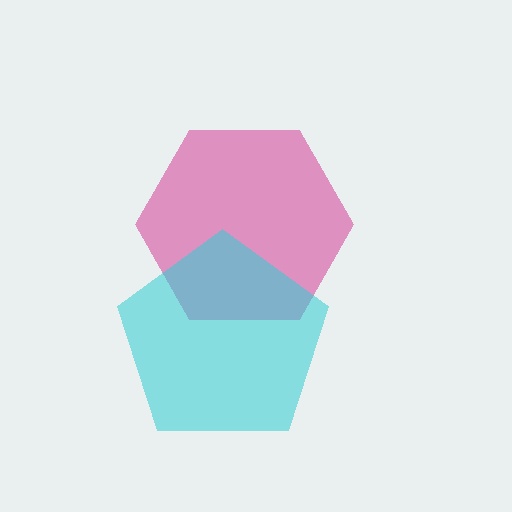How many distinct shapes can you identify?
There are 2 distinct shapes: a magenta hexagon, a cyan pentagon.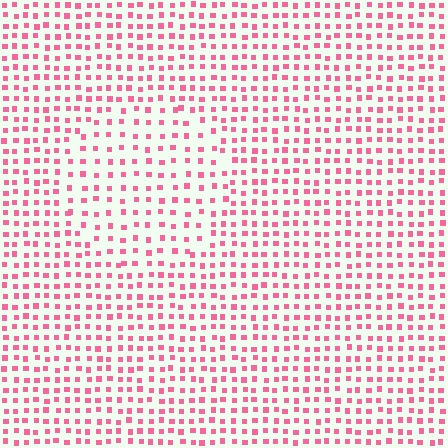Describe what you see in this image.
The image contains small pink elements arranged at two different densities. A circle-shaped region is visible where the elements are less densely packed than the surrounding area.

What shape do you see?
I see a circle.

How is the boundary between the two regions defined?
The boundary is defined by a change in element density (approximately 1.5x ratio). All elements are the same color, size, and shape.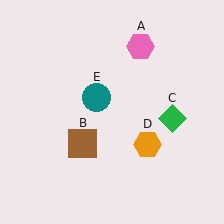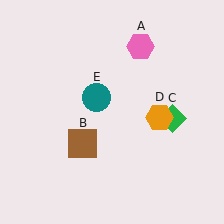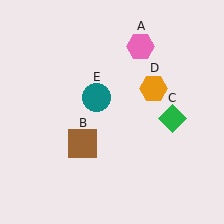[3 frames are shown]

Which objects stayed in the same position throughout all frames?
Pink hexagon (object A) and brown square (object B) and green diamond (object C) and teal circle (object E) remained stationary.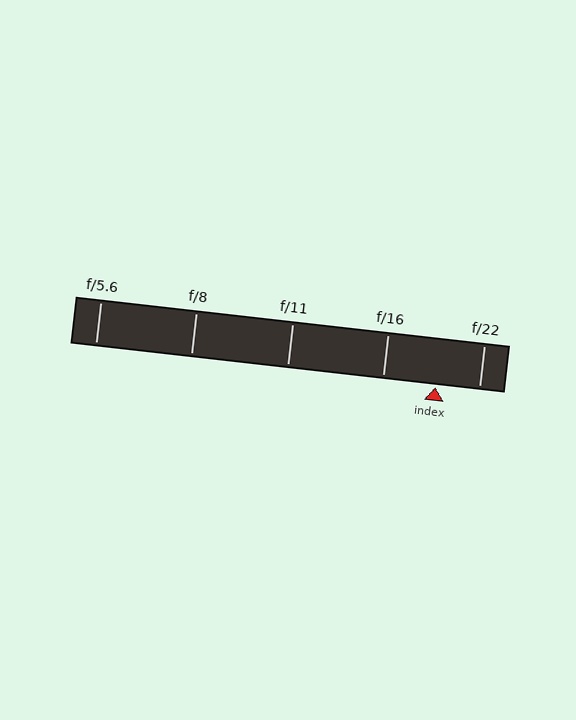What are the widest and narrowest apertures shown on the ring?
The widest aperture shown is f/5.6 and the narrowest is f/22.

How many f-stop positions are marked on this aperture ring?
There are 5 f-stop positions marked.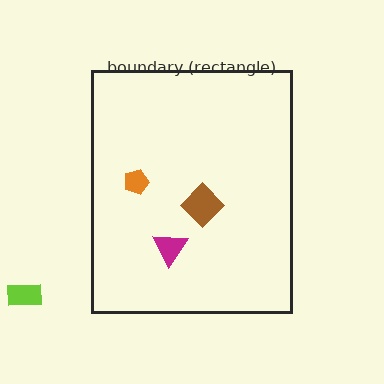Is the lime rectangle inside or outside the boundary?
Outside.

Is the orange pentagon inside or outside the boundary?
Inside.